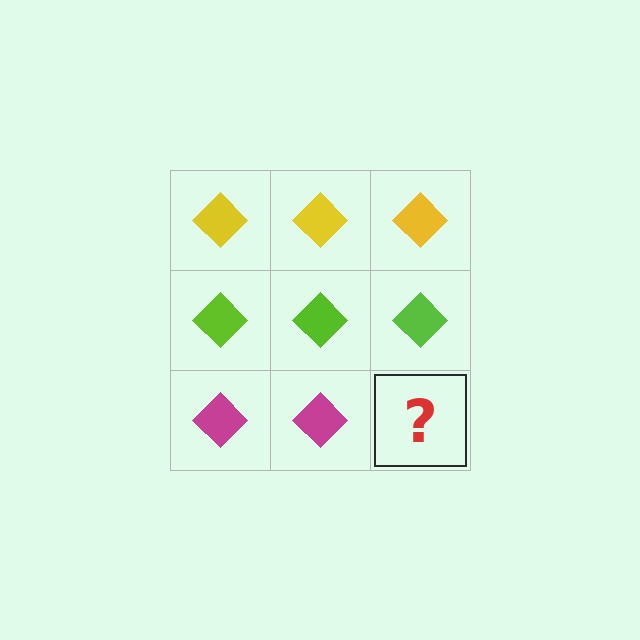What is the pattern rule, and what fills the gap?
The rule is that each row has a consistent color. The gap should be filled with a magenta diamond.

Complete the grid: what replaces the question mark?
The question mark should be replaced with a magenta diamond.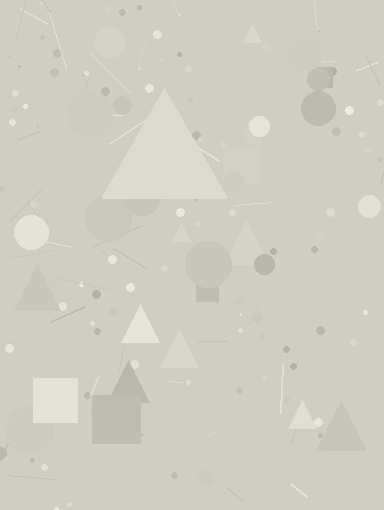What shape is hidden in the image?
A triangle is hidden in the image.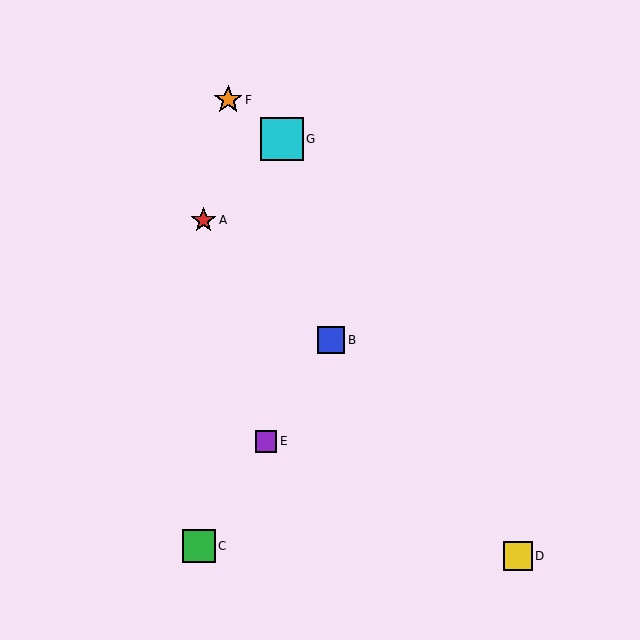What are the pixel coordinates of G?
Object G is at (282, 139).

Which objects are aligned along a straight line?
Objects B, C, E are aligned along a straight line.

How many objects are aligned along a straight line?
3 objects (B, C, E) are aligned along a straight line.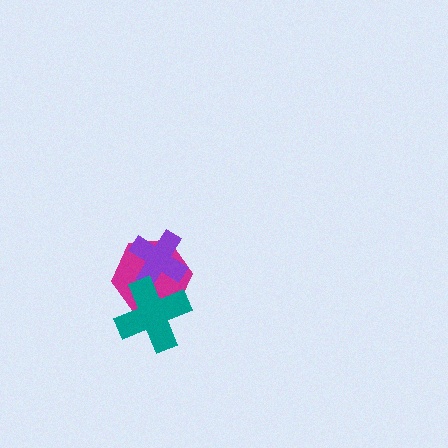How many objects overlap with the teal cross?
2 objects overlap with the teal cross.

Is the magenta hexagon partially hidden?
Yes, it is partially covered by another shape.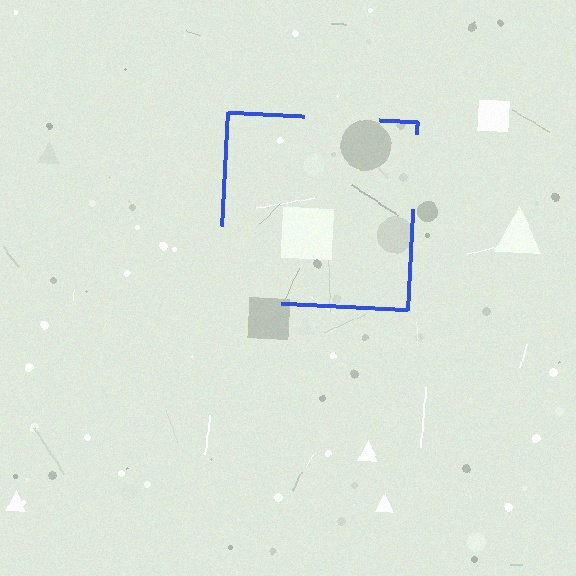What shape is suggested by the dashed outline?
The dashed outline suggests a square.